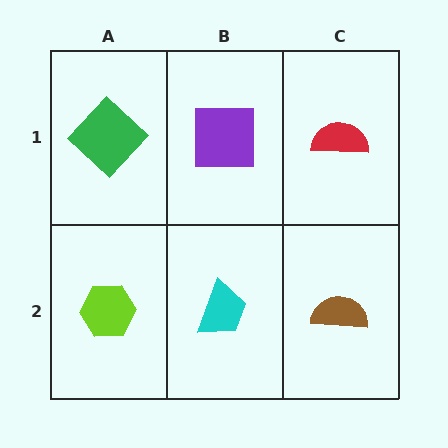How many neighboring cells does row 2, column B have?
3.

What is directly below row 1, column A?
A lime hexagon.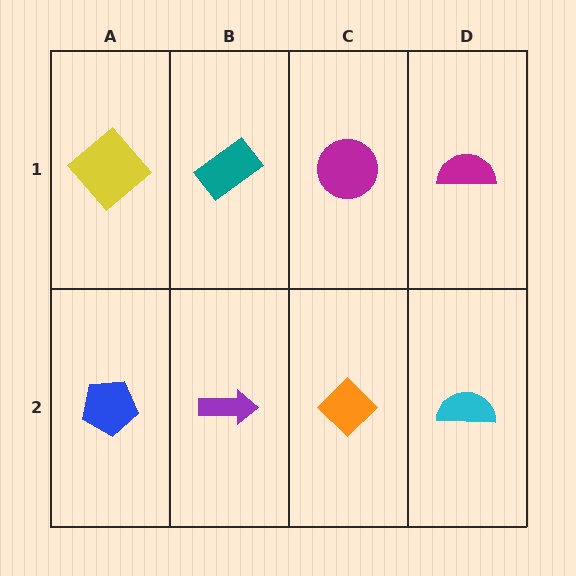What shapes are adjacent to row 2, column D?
A magenta semicircle (row 1, column D), an orange diamond (row 2, column C).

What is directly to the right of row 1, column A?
A teal rectangle.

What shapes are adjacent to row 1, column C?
An orange diamond (row 2, column C), a teal rectangle (row 1, column B), a magenta semicircle (row 1, column D).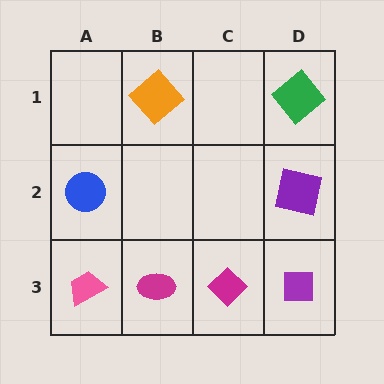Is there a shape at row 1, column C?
No, that cell is empty.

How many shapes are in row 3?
4 shapes.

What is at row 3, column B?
A magenta ellipse.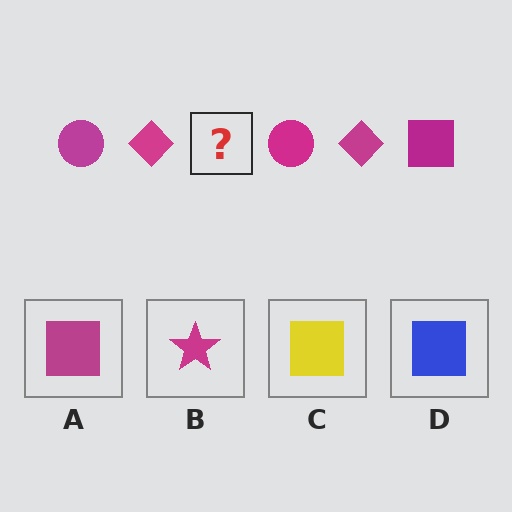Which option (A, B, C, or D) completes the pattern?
A.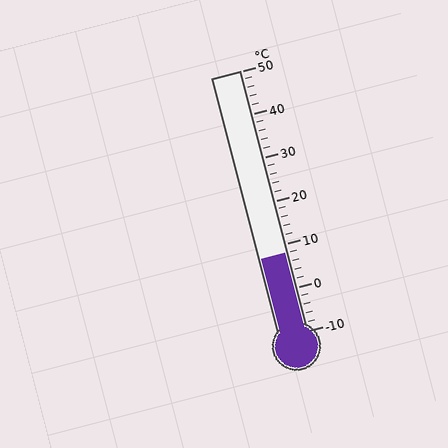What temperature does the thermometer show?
The thermometer shows approximately 8°C.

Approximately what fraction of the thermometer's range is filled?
The thermometer is filled to approximately 30% of its range.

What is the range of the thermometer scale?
The thermometer scale ranges from -10°C to 50°C.